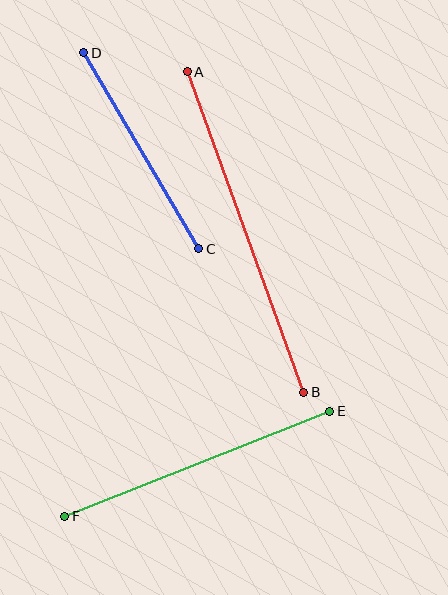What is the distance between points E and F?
The distance is approximately 285 pixels.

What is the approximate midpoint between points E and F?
The midpoint is at approximately (197, 464) pixels.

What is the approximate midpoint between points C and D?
The midpoint is at approximately (141, 151) pixels.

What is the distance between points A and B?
The distance is approximately 341 pixels.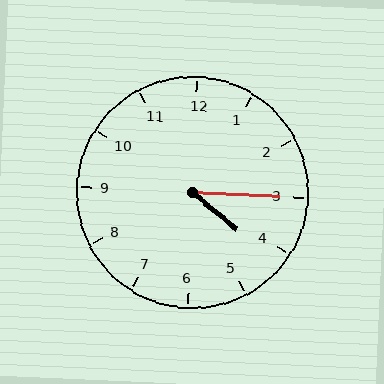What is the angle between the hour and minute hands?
Approximately 38 degrees.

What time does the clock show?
4:15.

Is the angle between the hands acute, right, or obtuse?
It is acute.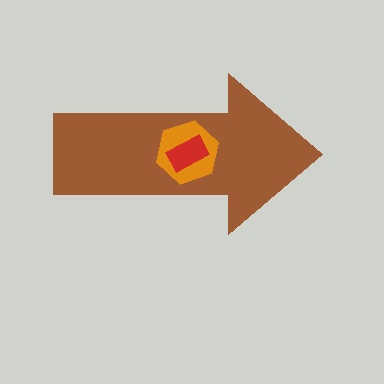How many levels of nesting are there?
3.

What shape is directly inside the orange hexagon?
The red rectangle.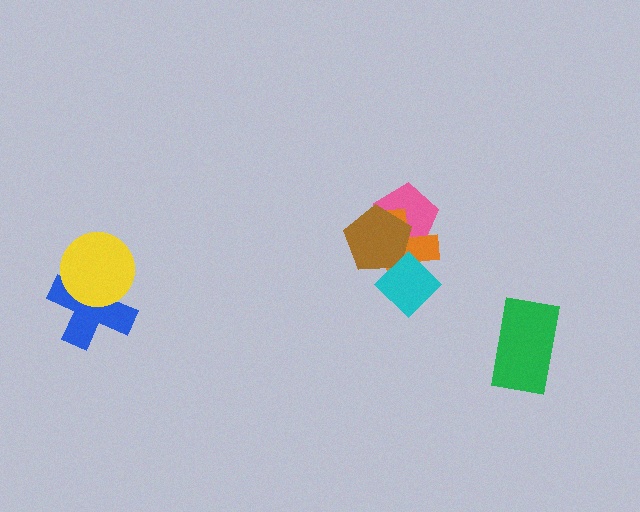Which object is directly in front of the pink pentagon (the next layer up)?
The orange cross is directly in front of the pink pentagon.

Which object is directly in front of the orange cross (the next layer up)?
The brown pentagon is directly in front of the orange cross.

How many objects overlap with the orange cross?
3 objects overlap with the orange cross.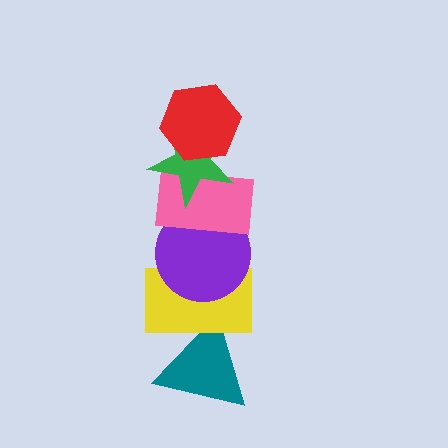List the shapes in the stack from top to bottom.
From top to bottom: the red hexagon, the green star, the pink rectangle, the purple circle, the yellow rectangle, the teal triangle.